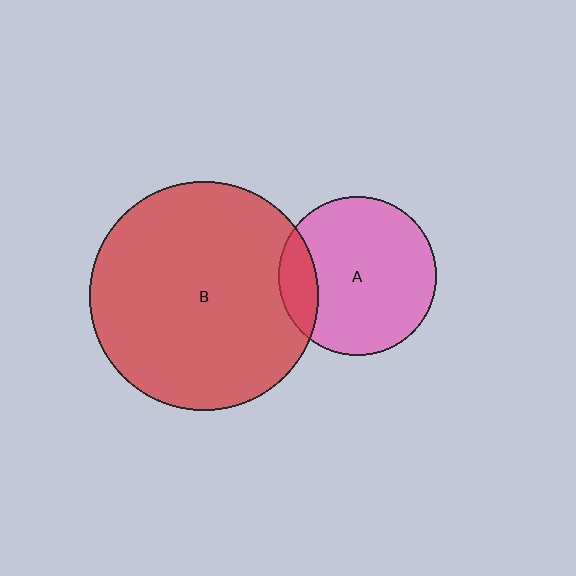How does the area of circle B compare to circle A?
Approximately 2.1 times.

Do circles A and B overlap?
Yes.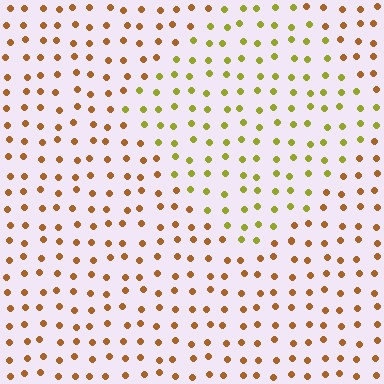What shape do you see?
I see a diamond.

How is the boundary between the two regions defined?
The boundary is defined purely by a slight shift in hue (about 42 degrees). Spacing, size, and orientation are identical on both sides.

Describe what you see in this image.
The image is filled with small brown elements in a uniform arrangement. A diamond-shaped region is visible where the elements are tinted to a slightly different hue, forming a subtle color boundary.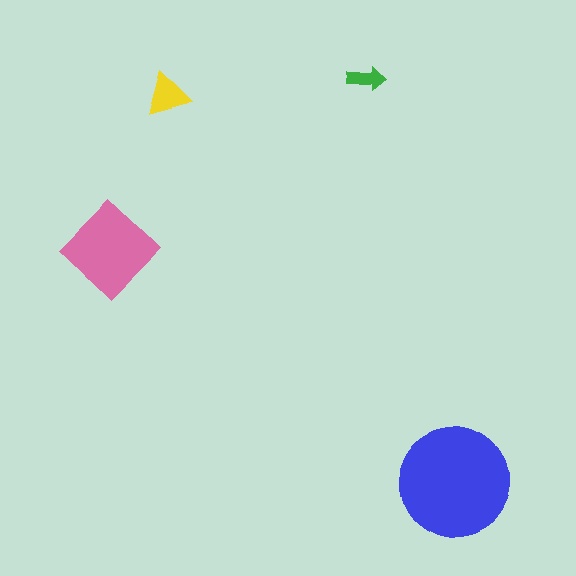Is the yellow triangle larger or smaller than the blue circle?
Smaller.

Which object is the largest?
The blue circle.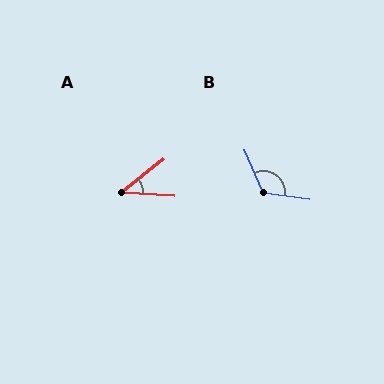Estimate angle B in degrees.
Approximately 122 degrees.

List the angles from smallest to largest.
A (42°), B (122°).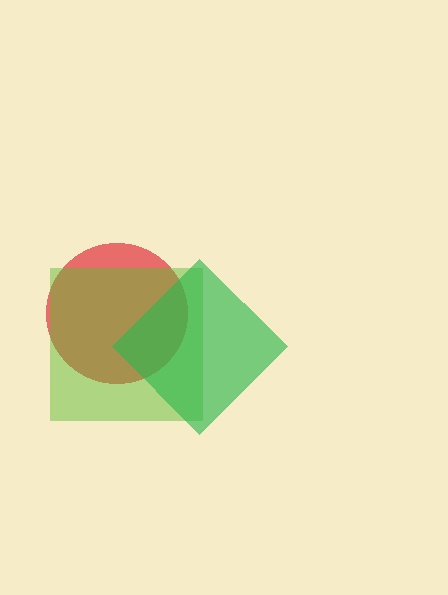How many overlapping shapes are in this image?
There are 3 overlapping shapes in the image.